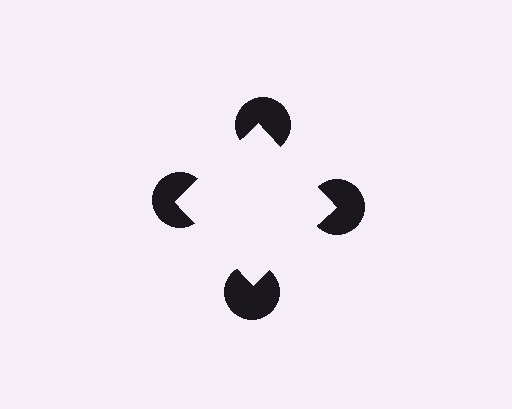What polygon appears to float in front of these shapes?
An illusory square — its edges are inferred from the aligned wedge cuts in the pac-man discs, not physically drawn.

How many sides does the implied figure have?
4 sides.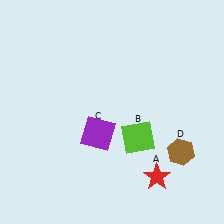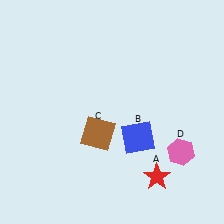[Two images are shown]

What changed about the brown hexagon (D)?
In Image 1, D is brown. In Image 2, it changed to pink.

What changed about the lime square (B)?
In Image 1, B is lime. In Image 2, it changed to blue.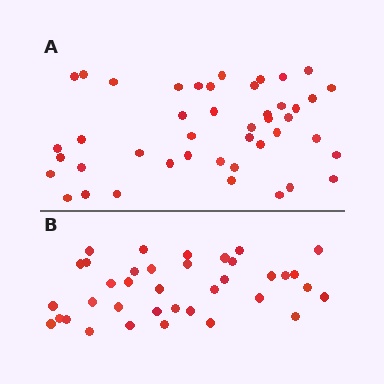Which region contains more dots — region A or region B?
Region A (the top region) has more dots.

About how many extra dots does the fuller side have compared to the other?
Region A has roughly 8 or so more dots than region B.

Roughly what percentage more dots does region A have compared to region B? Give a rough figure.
About 20% more.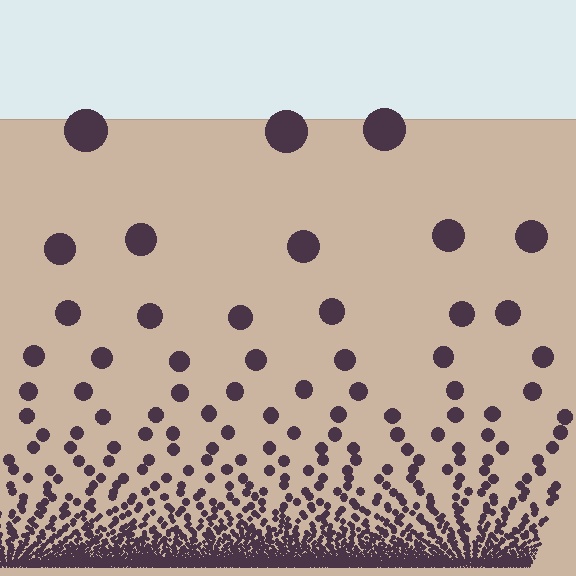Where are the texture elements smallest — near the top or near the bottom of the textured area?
Near the bottom.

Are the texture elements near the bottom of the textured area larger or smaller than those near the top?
Smaller. The gradient is inverted — elements near the bottom are smaller and denser.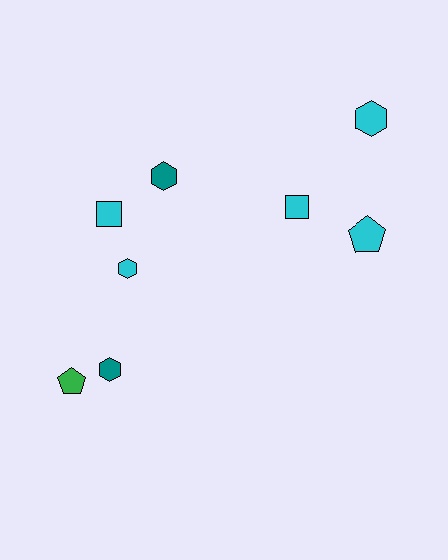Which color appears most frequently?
Cyan, with 5 objects.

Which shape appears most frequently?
Hexagon, with 4 objects.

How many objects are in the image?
There are 8 objects.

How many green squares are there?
There are no green squares.